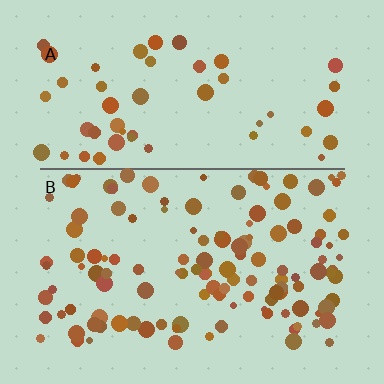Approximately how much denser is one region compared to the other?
Approximately 2.4× — region B over region A.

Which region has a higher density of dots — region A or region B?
B (the bottom).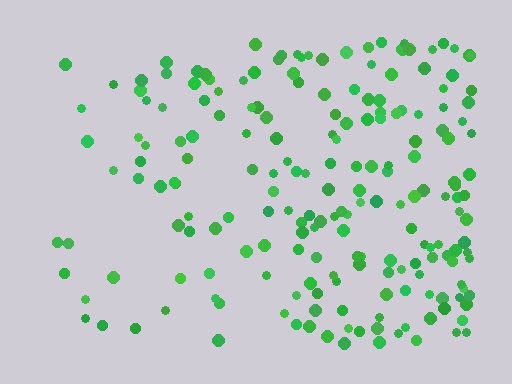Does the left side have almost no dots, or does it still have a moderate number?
Still a moderate number, just noticeably fewer than the right.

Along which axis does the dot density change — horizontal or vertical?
Horizontal.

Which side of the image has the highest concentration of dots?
The right.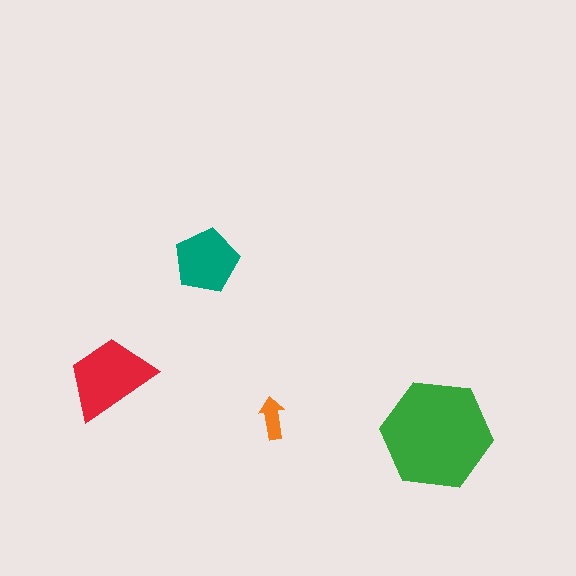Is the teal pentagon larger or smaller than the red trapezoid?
Smaller.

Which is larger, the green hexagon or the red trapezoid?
The green hexagon.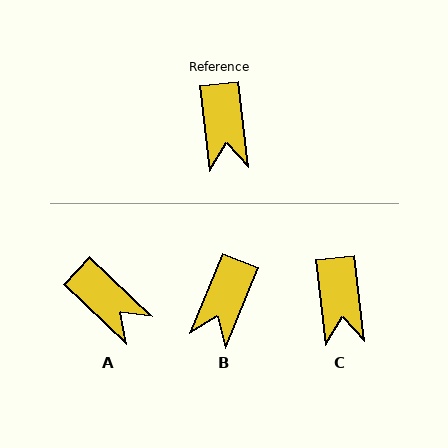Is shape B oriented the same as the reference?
No, it is off by about 29 degrees.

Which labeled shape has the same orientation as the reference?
C.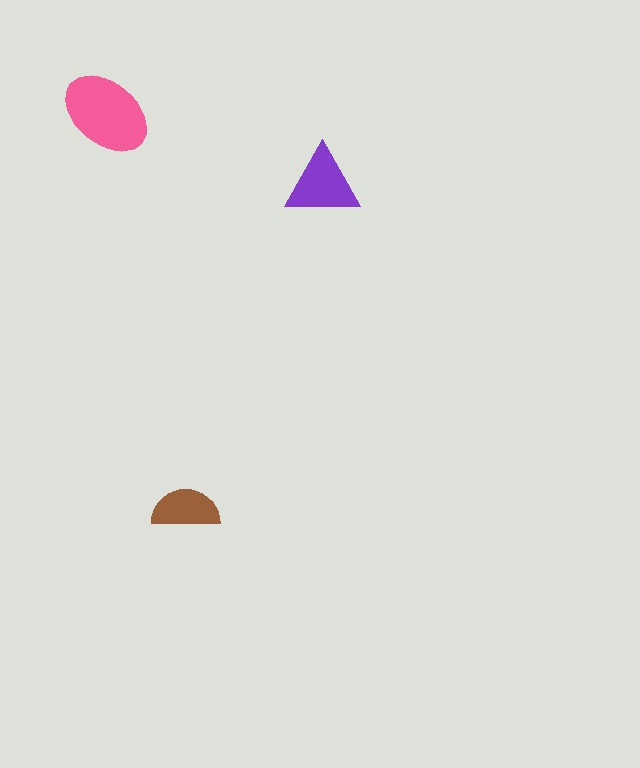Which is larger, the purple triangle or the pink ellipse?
The pink ellipse.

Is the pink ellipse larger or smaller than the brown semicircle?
Larger.